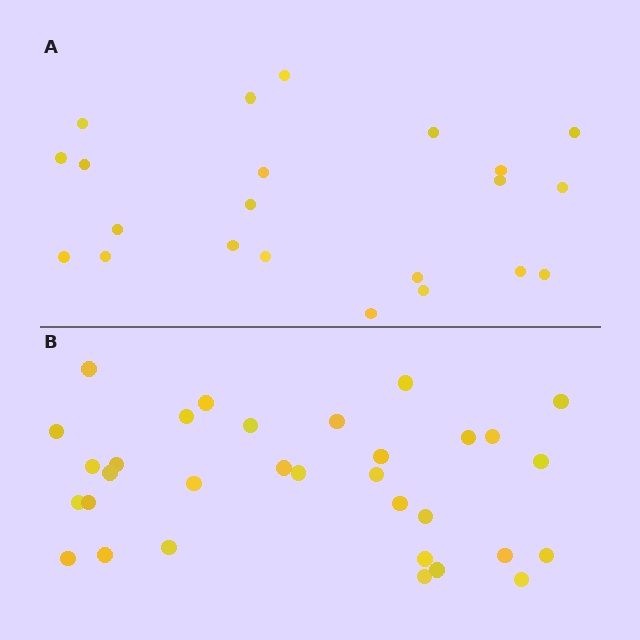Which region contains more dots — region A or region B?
Region B (the bottom region) has more dots.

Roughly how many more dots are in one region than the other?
Region B has roughly 10 or so more dots than region A.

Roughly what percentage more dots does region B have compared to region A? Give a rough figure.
About 45% more.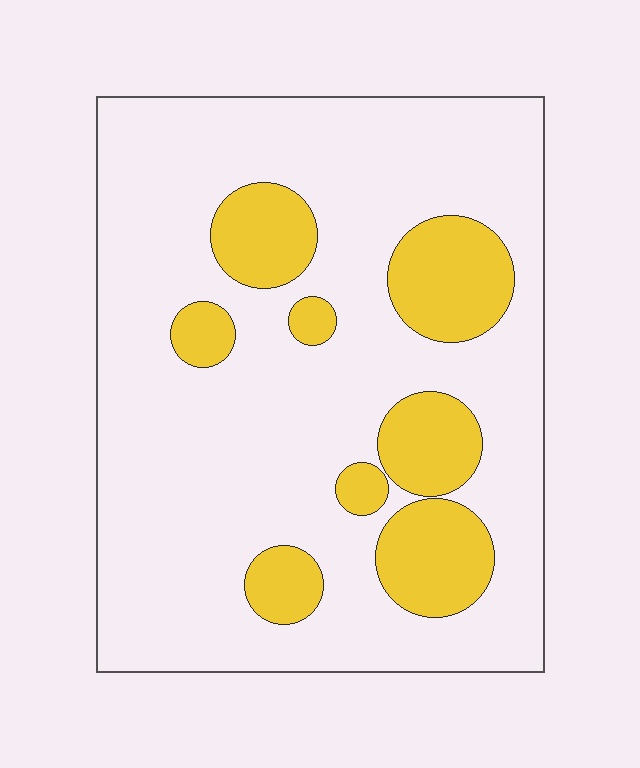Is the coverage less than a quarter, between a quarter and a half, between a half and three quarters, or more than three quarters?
Less than a quarter.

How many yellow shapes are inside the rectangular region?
8.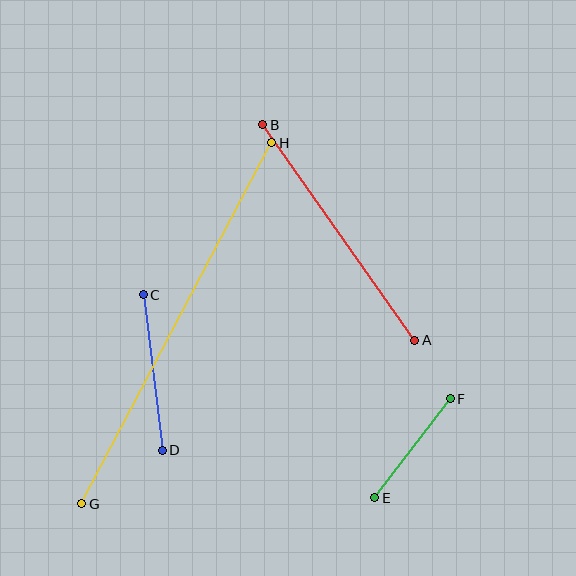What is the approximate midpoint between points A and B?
The midpoint is at approximately (339, 233) pixels.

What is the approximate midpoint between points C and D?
The midpoint is at approximately (153, 372) pixels.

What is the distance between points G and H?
The distance is approximately 408 pixels.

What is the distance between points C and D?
The distance is approximately 157 pixels.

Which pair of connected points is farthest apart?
Points G and H are farthest apart.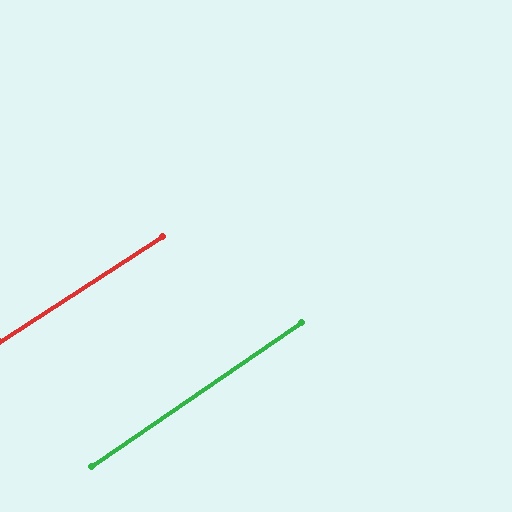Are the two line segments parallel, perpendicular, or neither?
Parallel — their directions differ by only 1.6°.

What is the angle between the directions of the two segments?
Approximately 2 degrees.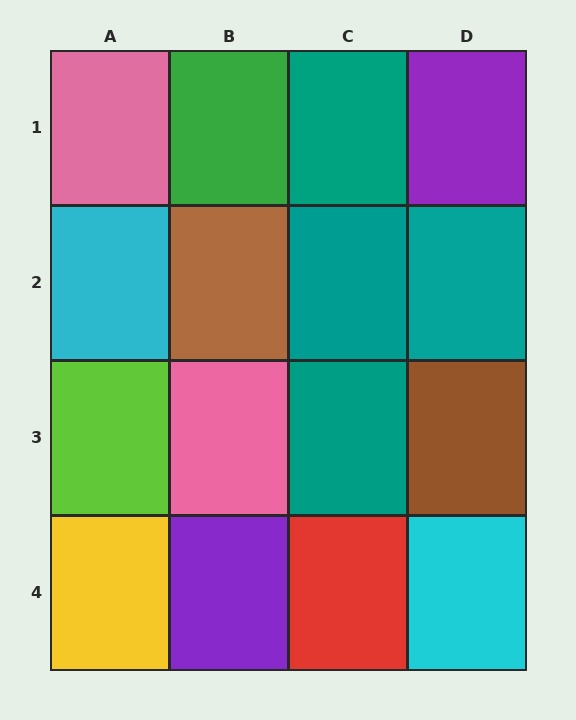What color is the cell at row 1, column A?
Pink.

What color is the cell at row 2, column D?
Teal.